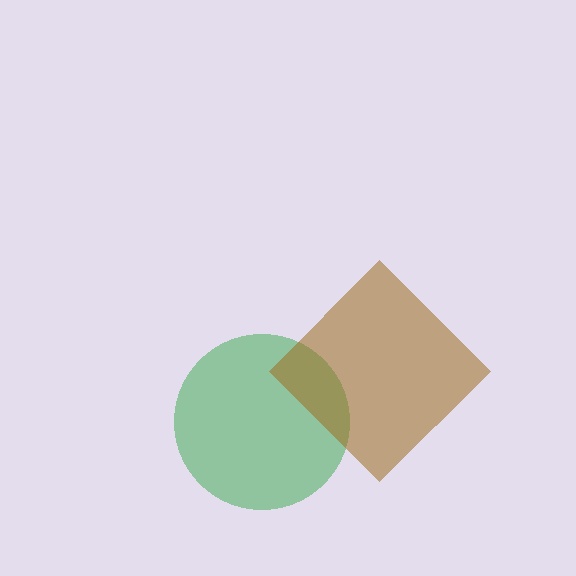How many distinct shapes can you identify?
There are 2 distinct shapes: a green circle, a brown diamond.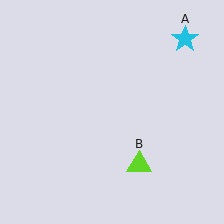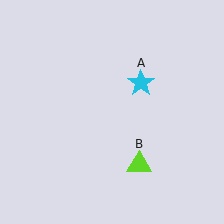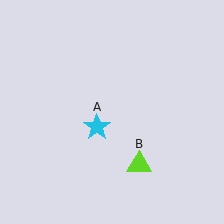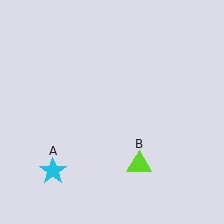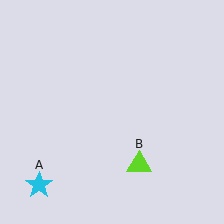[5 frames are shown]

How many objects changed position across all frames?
1 object changed position: cyan star (object A).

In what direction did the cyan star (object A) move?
The cyan star (object A) moved down and to the left.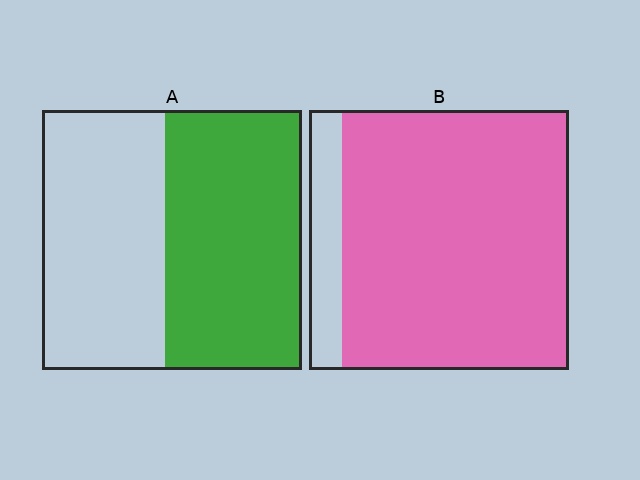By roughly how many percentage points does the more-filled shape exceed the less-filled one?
By roughly 35 percentage points (B over A).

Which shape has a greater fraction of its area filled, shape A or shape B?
Shape B.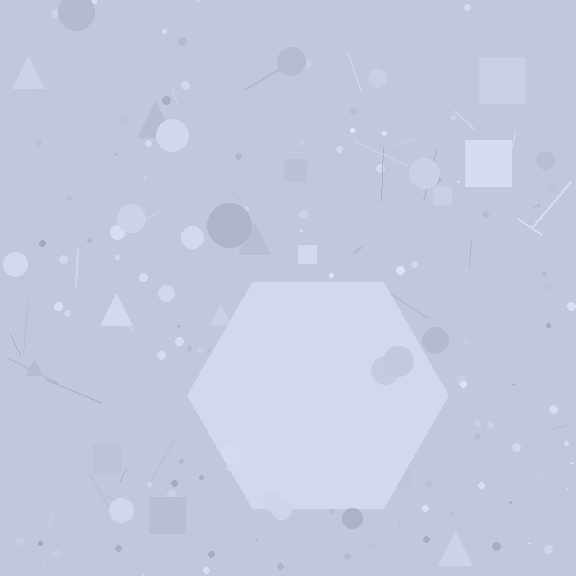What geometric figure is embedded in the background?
A hexagon is embedded in the background.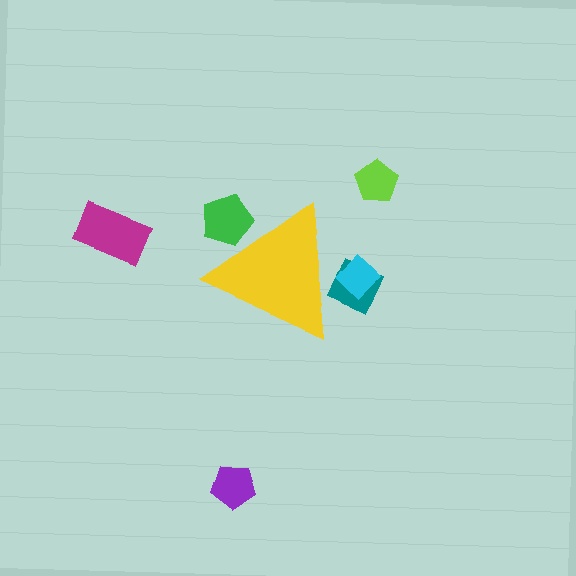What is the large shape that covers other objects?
A yellow triangle.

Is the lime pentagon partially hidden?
No, the lime pentagon is fully visible.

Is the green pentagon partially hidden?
Yes, the green pentagon is partially hidden behind the yellow triangle.